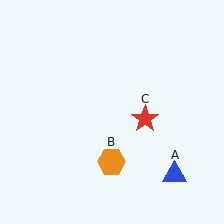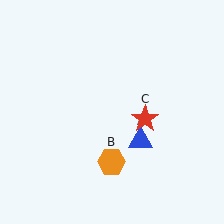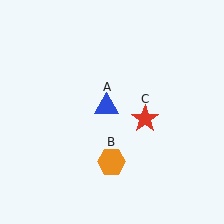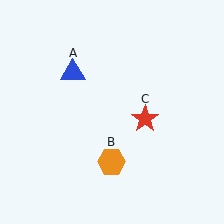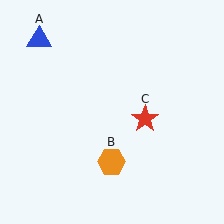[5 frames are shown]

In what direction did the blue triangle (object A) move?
The blue triangle (object A) moved up and to the left.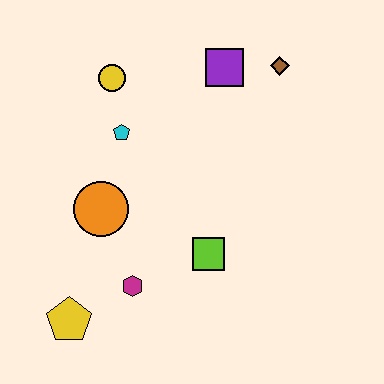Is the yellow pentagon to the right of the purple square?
No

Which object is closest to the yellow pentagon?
The magenta hexagon is closest to the yellow pentagon.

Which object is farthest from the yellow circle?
The yellow pentagon is farthest from the yellow circle.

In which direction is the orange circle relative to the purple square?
The orange circle is below the purple square.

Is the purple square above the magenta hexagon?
Yes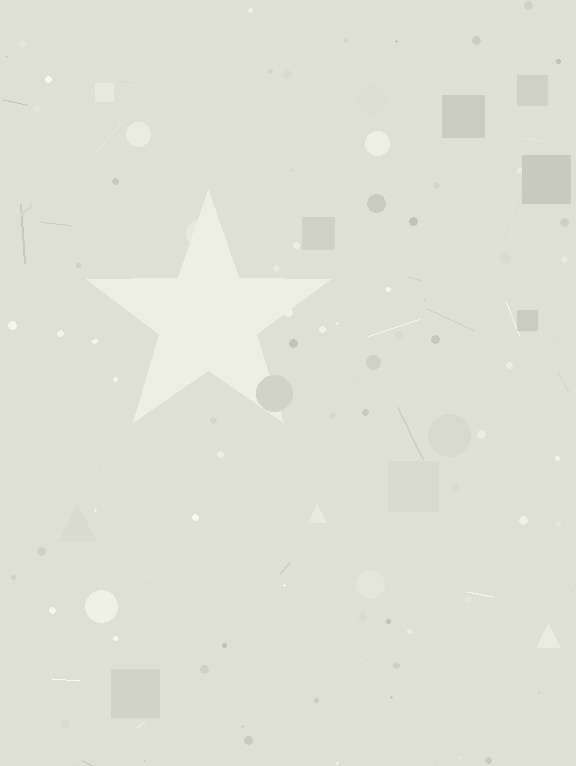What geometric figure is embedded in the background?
A star is embedded in the background.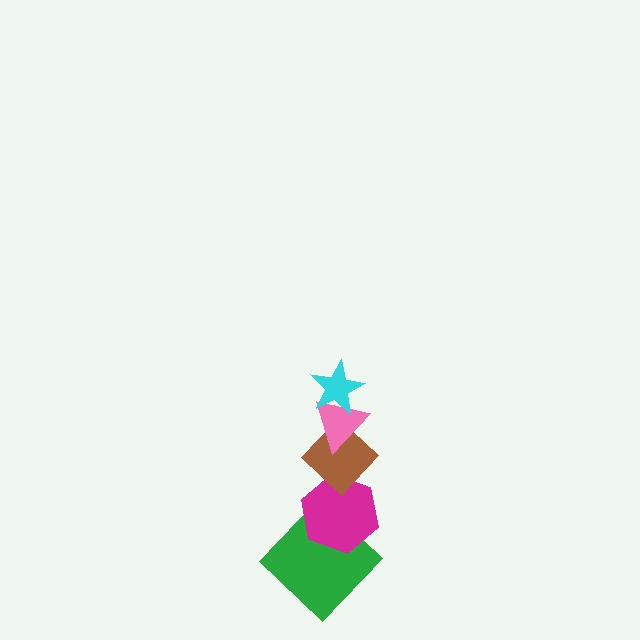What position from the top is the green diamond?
The green diamond is 5th from the top.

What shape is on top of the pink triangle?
The cyan star is on top of the pink triangle.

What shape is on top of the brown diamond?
The pink triangle is on top of the brown diamond.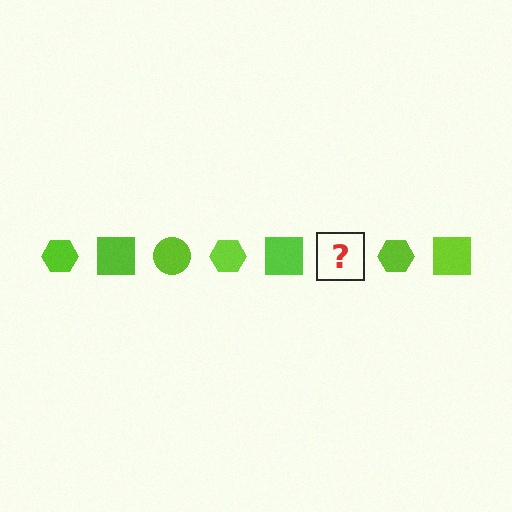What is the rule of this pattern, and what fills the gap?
The rule is that the pattern cycles through hexagon, square, circle shapes in lime. The gap should be filled with a lime circle.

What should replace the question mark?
The question mark should be replaced with a lime circle.